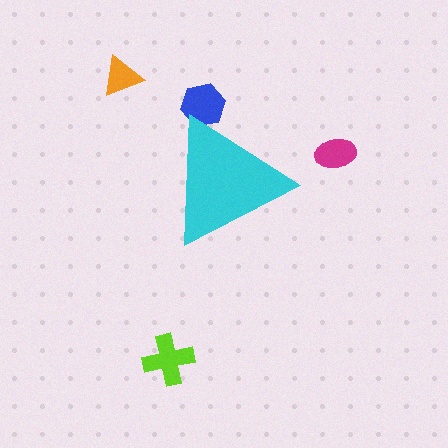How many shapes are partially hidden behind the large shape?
1 shape is partially hidden.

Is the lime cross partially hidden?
No, the lime cross is fully visible.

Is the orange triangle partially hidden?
No, the orange triangle is fully visible.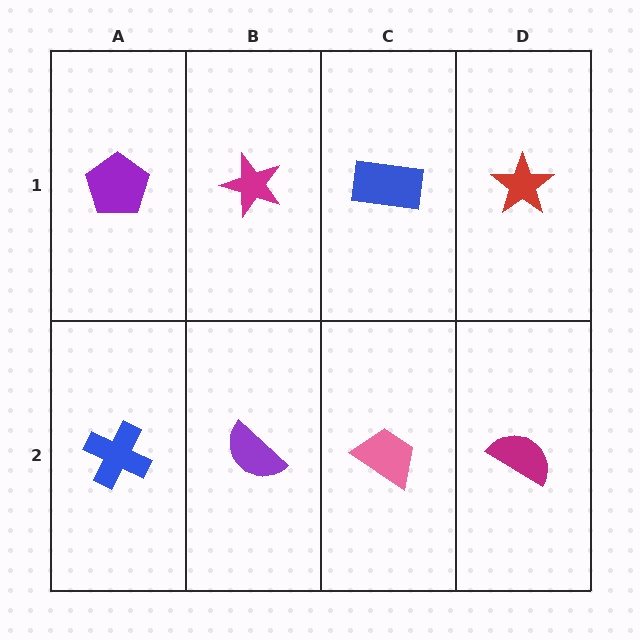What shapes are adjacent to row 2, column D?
A red star (row 1, column D), a pink trapezoid (row 2, column C).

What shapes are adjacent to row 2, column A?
A purple pentagon (row 1, column A), a purple semicircle (row 2, column B).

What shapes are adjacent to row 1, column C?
A pink trapezoid (row 2, column C), a magenta star (row 1, column B), a red star (row 1, column D).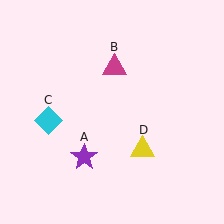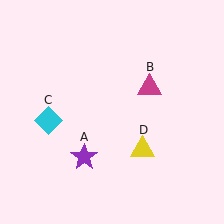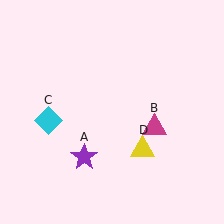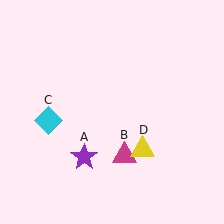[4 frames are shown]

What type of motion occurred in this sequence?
The magenta triangle (object B) rotated clockwise around the center of the scene.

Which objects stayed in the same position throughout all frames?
Purple star (object A) and cyan diamond (object C) and yellow triangle (object D) remained stationary.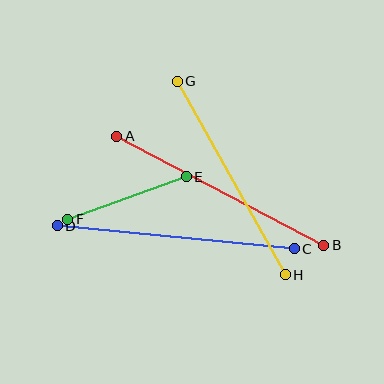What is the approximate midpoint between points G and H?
The midpoint is at approximately (231, 178) pixels.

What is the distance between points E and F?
The distance is approximately 125 pixels.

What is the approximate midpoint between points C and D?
The midpoint is at approximately (176, 237) pixels.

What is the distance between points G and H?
The distance is approximately 222 pixels.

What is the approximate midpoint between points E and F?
The midpoint is at approximately (127, 198) pixels.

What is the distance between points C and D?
The distance is approximately 238 pixels.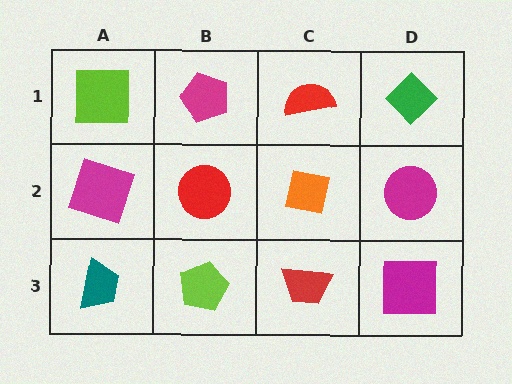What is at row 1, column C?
A red semicircle.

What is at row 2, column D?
A magenta circle.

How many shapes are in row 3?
4 shapes.